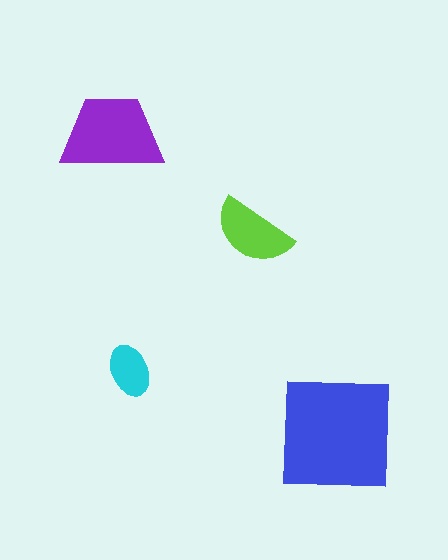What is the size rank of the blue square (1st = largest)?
1st.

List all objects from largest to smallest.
The blue square, the purple trapezoid, the lime semicircle, the cyan ellipse.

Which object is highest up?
The purple trapezoid is topmost.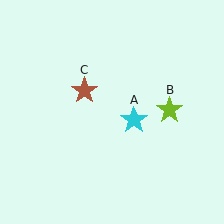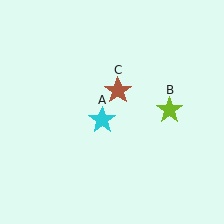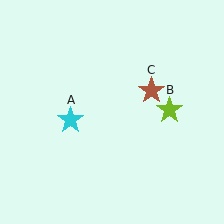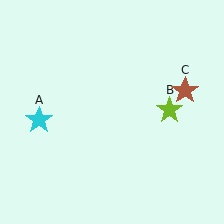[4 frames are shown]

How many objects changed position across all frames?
2 objects changed position: cyan star (object A), brown star (object C).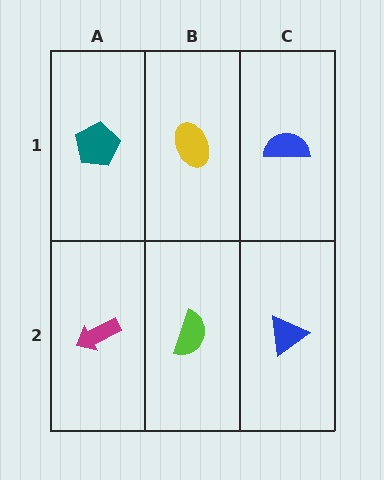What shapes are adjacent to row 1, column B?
A lime semicircle (row 2, column B), a teal pentagon (row 1, column A), a blue semicircle (row 1, column C).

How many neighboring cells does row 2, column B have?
3.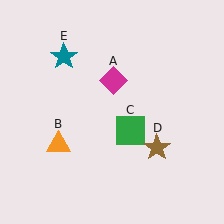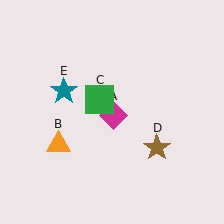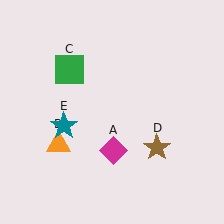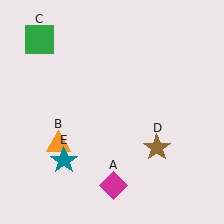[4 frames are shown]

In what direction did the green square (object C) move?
The green square (object C) moved up and to the left.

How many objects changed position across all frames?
3 objects changed position: magenta diamond (object A), green square (object C), teal star (object E).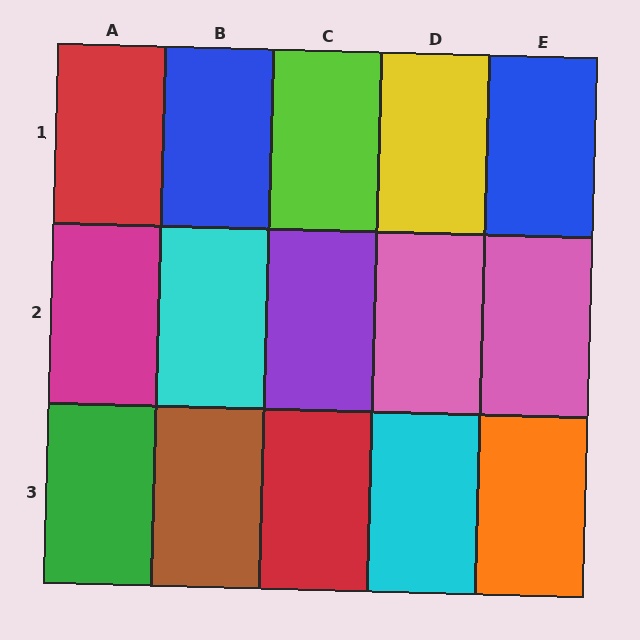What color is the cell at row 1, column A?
Red.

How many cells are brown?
1 cell is brown.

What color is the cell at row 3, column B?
Brown.